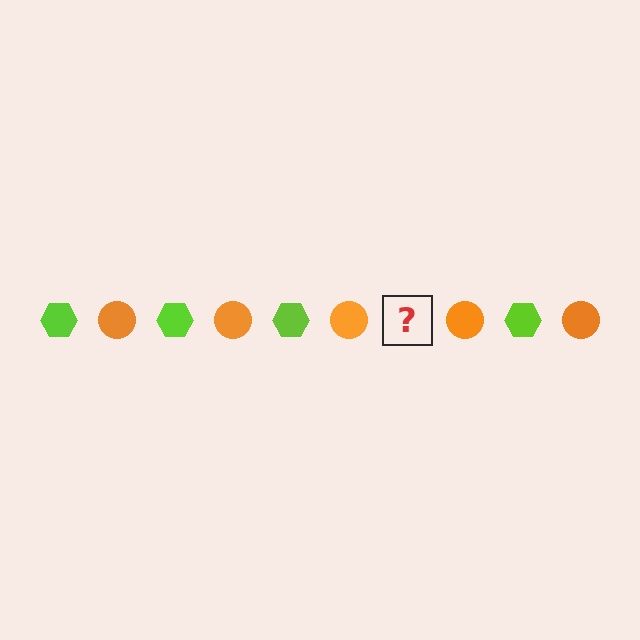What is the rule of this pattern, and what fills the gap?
The rule is that the pattern alternates between lime hexagon and orange circle. The gap should be filled with a lime hexagon.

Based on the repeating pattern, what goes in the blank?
The blank should be a lime hexagon.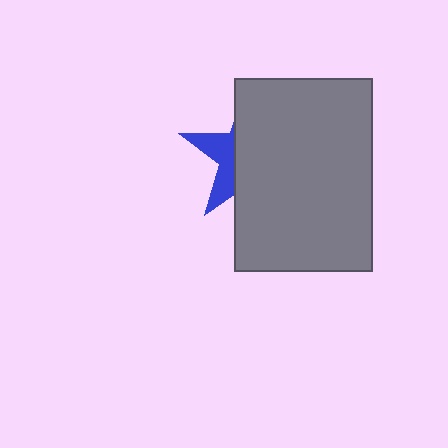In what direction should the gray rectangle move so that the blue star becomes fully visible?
The gray rectangle should move right. That is the shortest direction to clear the overlap and leave the blue star fully visible.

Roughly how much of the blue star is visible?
A small part of it is visible (roughly 30%).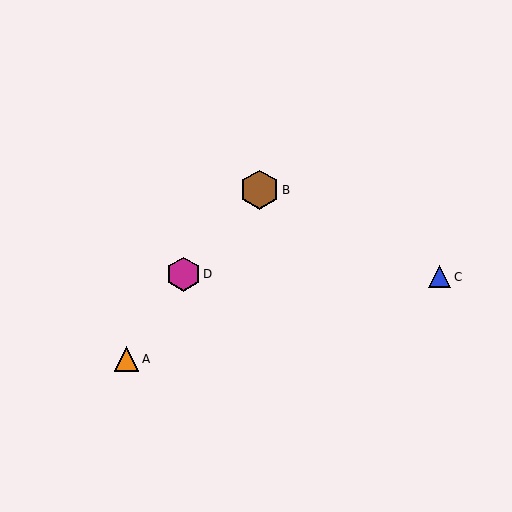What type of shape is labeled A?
Shape A is an orange triangle.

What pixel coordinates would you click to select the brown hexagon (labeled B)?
Click at (259, 190) to select the brown hexagon B.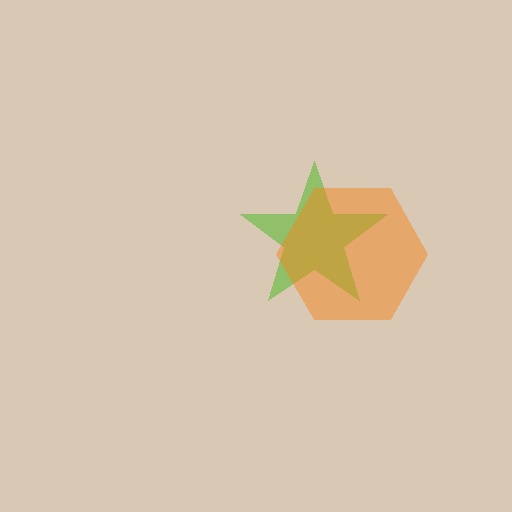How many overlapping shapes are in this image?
There are 2 overlapping shapes in the image.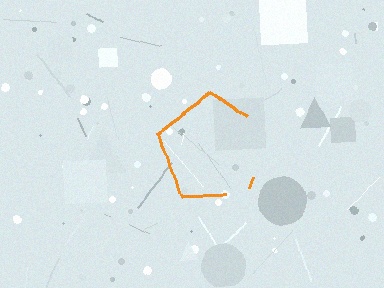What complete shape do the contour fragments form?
The contour fragments form a pentagon.